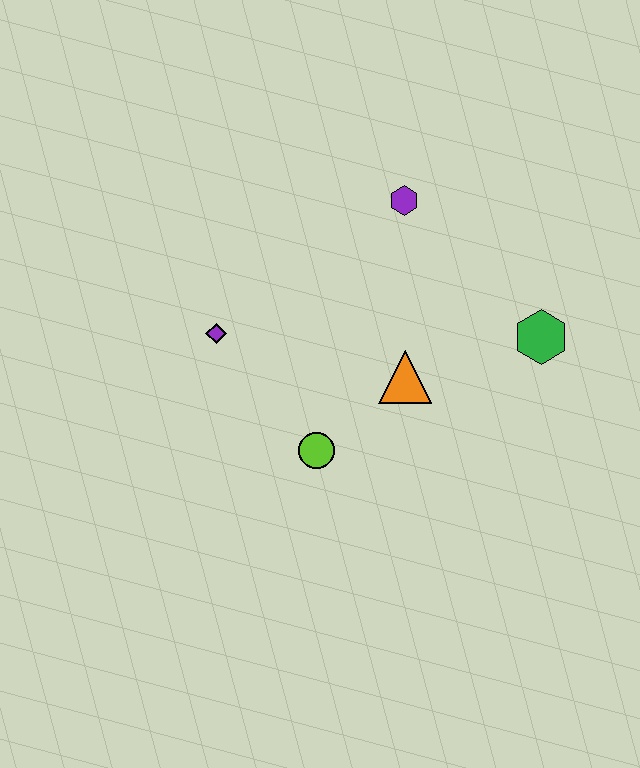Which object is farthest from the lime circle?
The purple hexagon is farthest from the lime circle.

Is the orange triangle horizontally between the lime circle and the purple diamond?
No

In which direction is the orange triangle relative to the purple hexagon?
The orange triangle is below the purple hexagon.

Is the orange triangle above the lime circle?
Yes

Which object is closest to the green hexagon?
The orange triangle is closest to the green hexagon.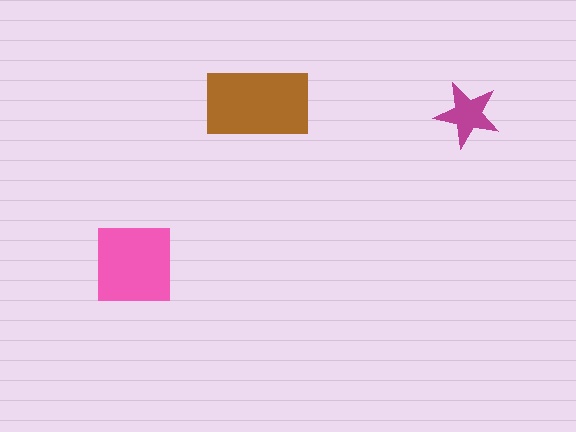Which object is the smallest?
The magenta star.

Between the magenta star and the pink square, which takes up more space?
The pink square.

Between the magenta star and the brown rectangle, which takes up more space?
The brown rectangle.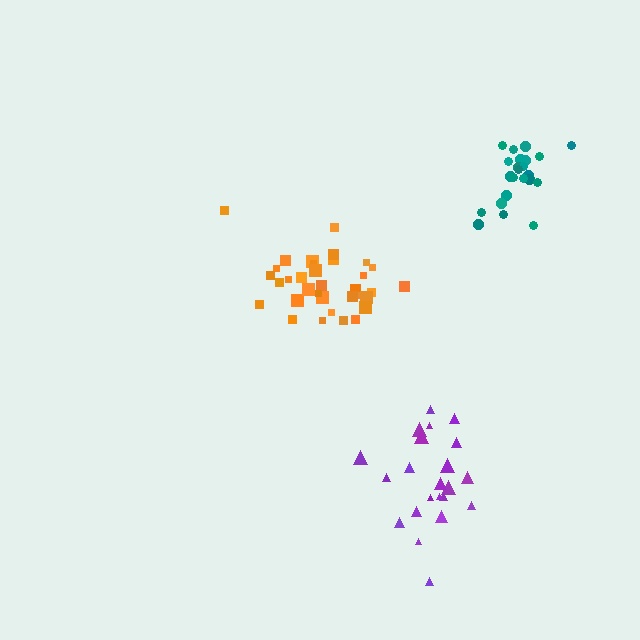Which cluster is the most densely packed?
Teal.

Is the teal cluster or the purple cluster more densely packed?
Teal.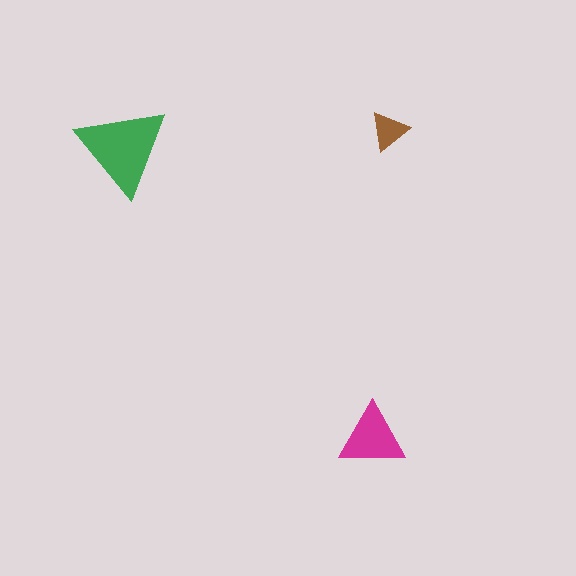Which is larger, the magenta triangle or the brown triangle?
The magenta one.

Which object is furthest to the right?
The brown triangle is rightmost.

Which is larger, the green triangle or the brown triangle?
The green one.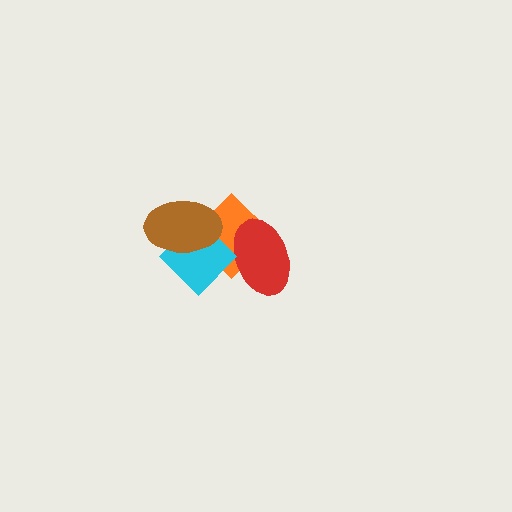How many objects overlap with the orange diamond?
3 objects overlap with the orange diamond.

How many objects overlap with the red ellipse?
2 objects overlap with the red ellipse.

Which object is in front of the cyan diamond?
The brown ellipse is in front of the cyan diamond.